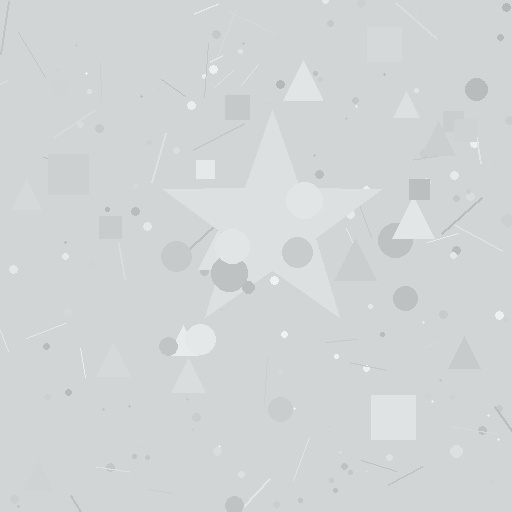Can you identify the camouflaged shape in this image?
The camouflaged shape is a star.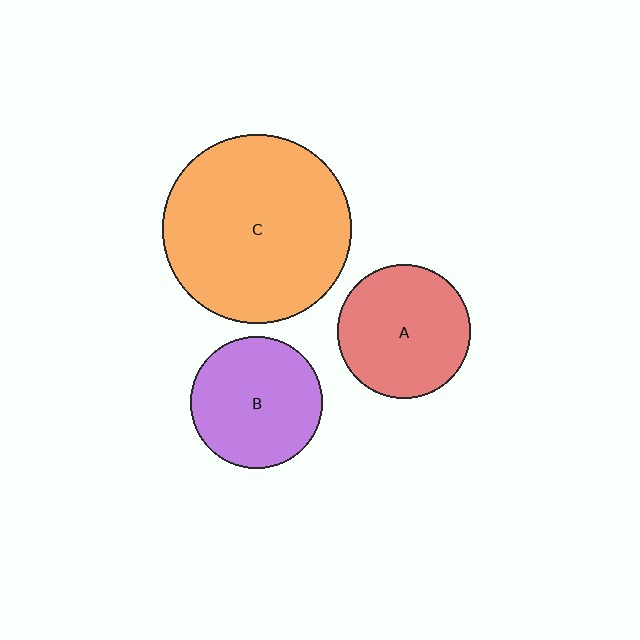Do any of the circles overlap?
No, none of the circles overlap.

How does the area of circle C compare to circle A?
Approximately 2.0 times.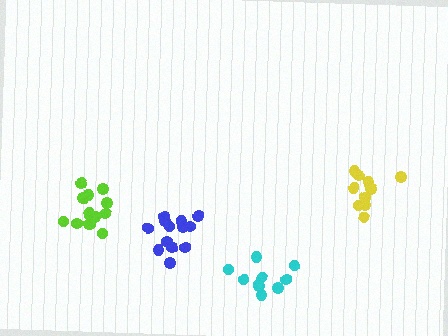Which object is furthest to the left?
The lime cluster is leftmost.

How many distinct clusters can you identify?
There are 4 distinct clusters.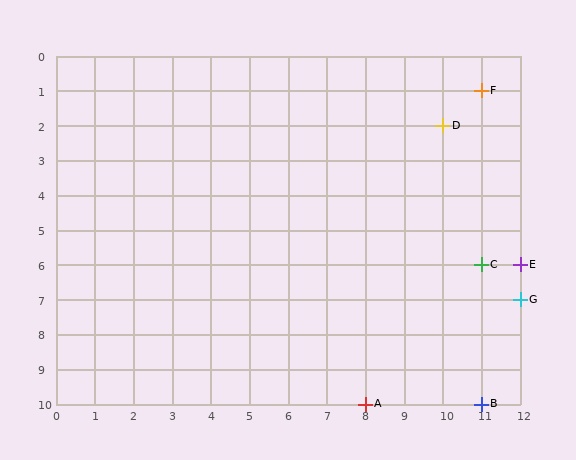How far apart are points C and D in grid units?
Points C and D are 1 column and 4 rows apart (about 4.1 grid units diagonally).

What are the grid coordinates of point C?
Point C is at grid coordinates (11, 6).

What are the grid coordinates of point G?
Point G is at grid coordinates (12, 7).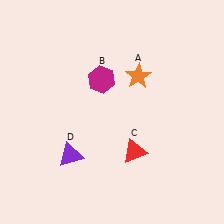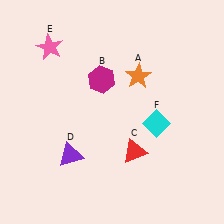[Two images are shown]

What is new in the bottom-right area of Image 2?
A cyan diamond (F) was added in the bottom-right area of Image 2.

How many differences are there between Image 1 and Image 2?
There are 2 differences between the two images.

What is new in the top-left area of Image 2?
A pink star (E) was added in the top-left area of Image 2.